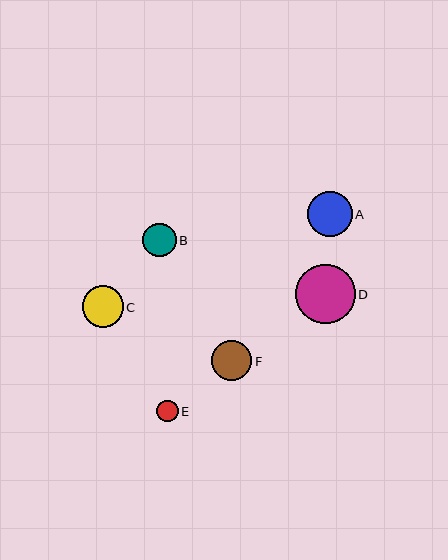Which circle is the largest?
Circle D is the largest with a size of approximately 59 pixels.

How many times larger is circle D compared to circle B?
Circle D is approximately 1.8 times the size of circle B.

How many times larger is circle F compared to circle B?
Circle F is approximately 1.2 times the size of circle B.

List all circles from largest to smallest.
From largest to smallest: D, A, C, F, B, E.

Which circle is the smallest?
Circle E is the smallest with a size of approximately 21 pixels.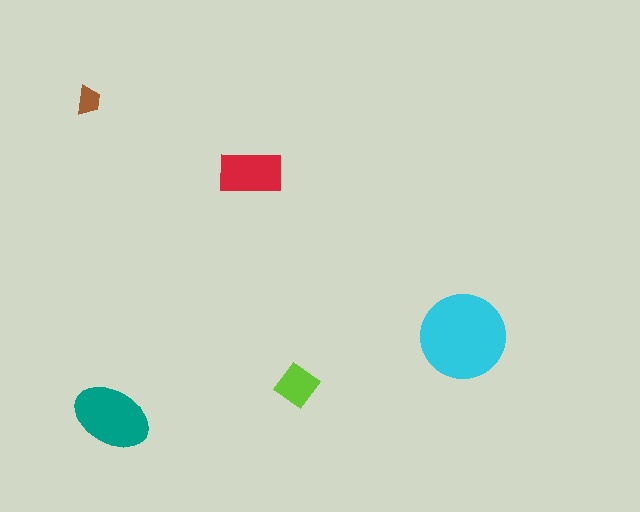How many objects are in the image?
There are 5 objects in the image.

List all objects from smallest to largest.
The brown trapezoid, the lime diamond, the red rectangle, the teal ellipse, the cyan circle.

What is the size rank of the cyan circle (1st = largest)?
1st.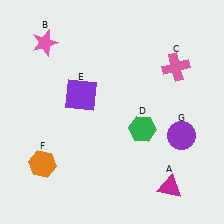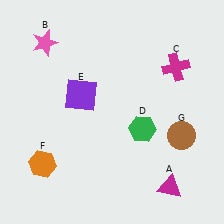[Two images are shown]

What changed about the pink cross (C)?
In Image 1, C is pink. In Image 2, it changed to magenta.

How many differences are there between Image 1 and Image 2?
There are 2 differences between the two images.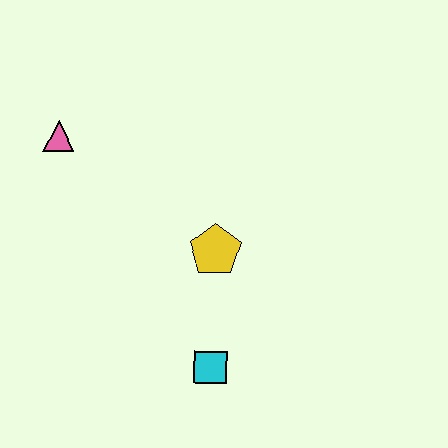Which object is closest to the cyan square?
The yellow pentagon is closest to the cyan square.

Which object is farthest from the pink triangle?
The cyan square is farthest from the pink triangle.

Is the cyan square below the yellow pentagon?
Yes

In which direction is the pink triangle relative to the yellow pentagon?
The pink triangle is to the left of the yellow pentagon.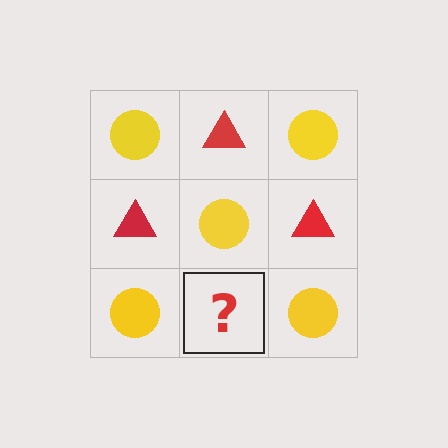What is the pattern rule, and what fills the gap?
The rule is that it alternates yellow circle and red triangle in a checkerboard pattern. The gap should be filled with a red triangle.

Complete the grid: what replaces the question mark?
The question mark should be replaced with a red triangle.